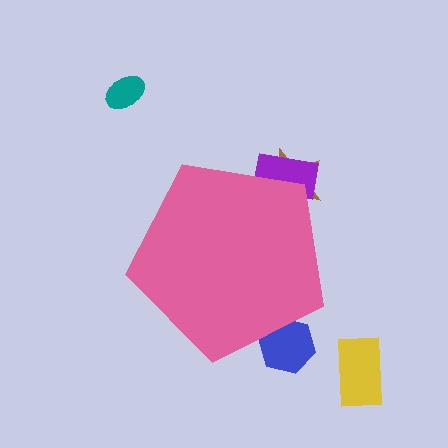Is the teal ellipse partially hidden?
No, the teal ellipse is fully visible.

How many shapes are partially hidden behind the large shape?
3 shapes are partially hidden.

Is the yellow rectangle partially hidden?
No, the yellow rectangle is fully visible.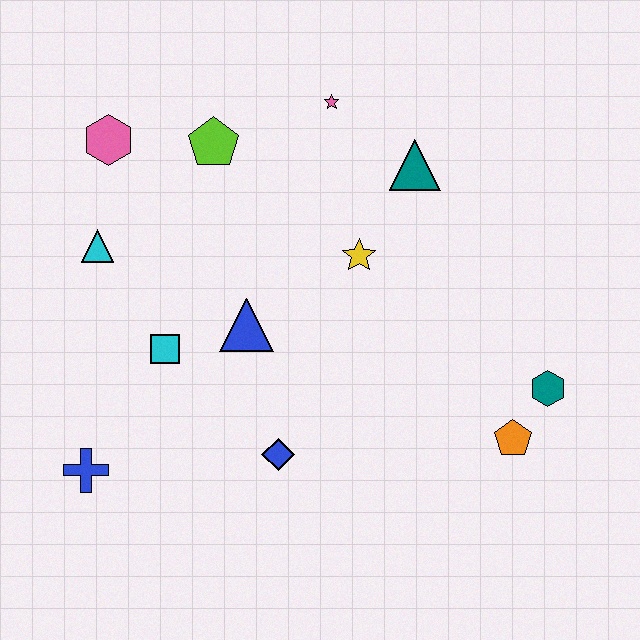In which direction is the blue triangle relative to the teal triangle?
The blue triangle is to the left of the teal triangle.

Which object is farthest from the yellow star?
The blue cross is farthest from the yellow star.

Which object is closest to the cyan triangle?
The pink hexagon is closest to the cyan triangle.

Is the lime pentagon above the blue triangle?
Yes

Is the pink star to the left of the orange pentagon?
Yes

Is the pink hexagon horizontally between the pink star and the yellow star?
No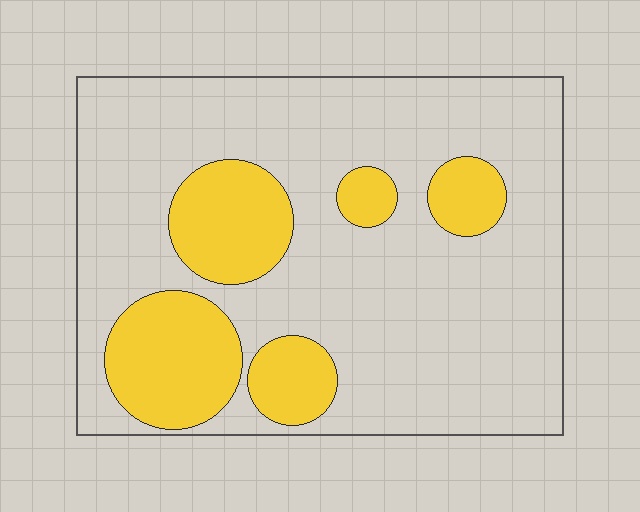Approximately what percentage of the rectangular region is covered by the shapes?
Approximately 25%.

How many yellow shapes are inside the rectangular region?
5.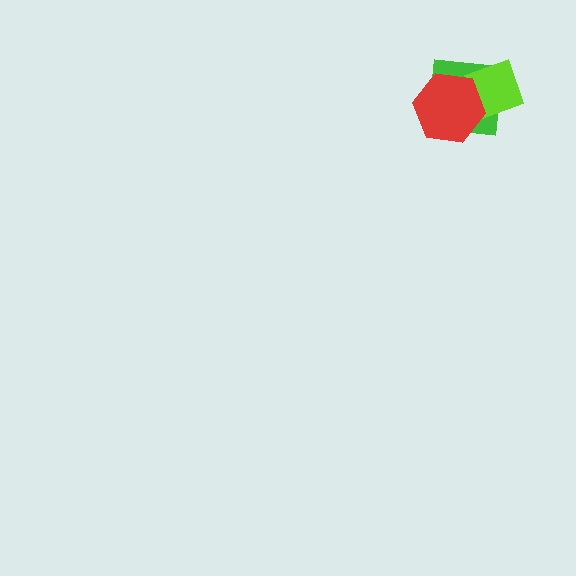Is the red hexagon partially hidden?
No, no other shape covers it.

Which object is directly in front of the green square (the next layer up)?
The lime diamond is directly in front of the green square.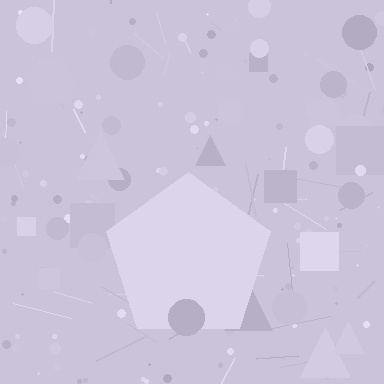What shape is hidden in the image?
A pentagon is hidden in the image.